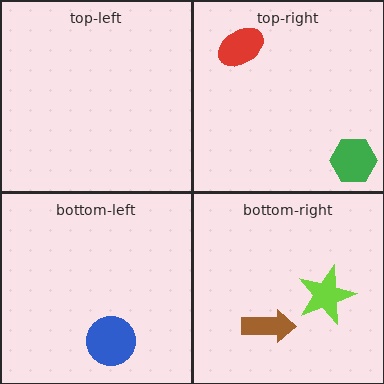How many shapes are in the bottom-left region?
1.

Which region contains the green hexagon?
The top-right region.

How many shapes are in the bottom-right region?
2.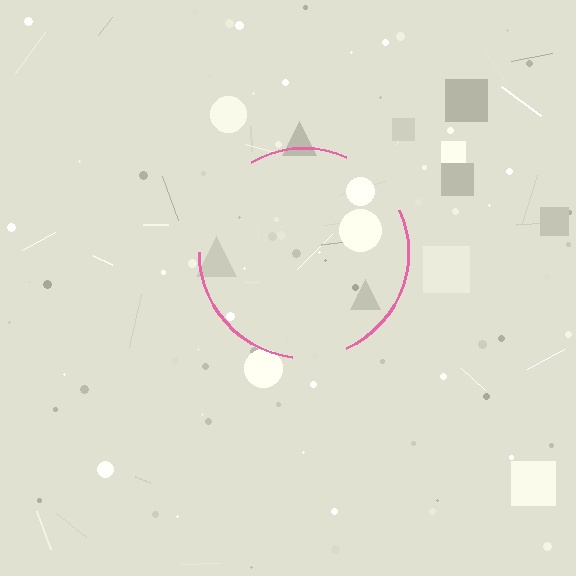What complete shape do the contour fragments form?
The contour fragments form a circle.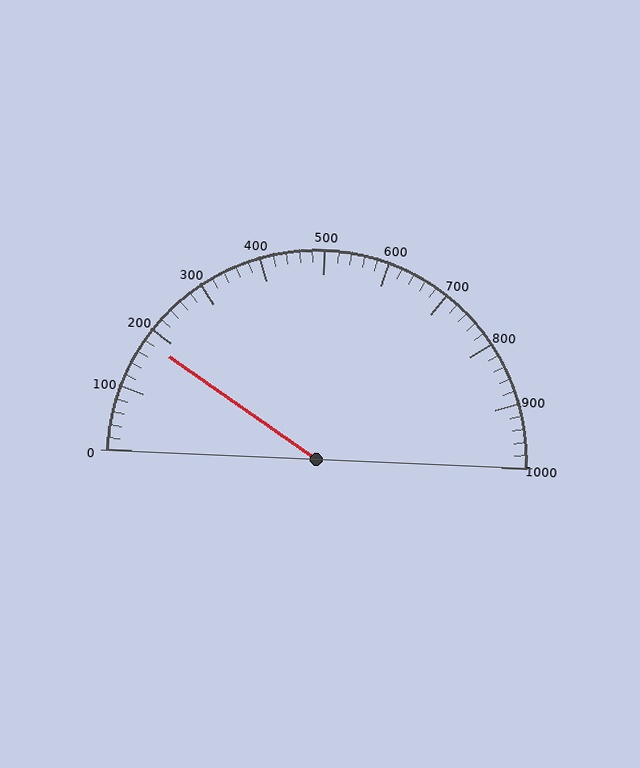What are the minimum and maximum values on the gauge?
The gauge ranges from 0 to 1000.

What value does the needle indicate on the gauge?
The needle indicates approximately 180.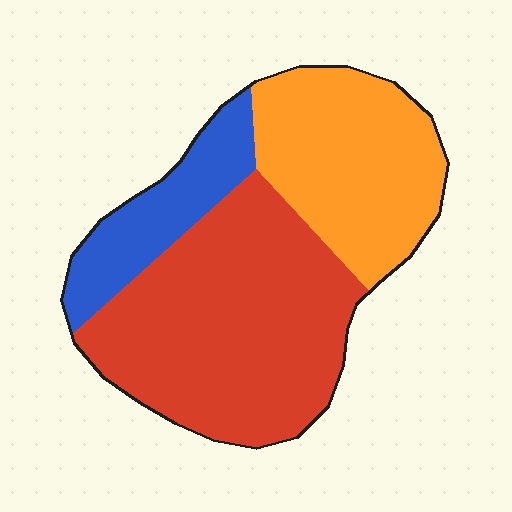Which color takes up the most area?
Red, at roughly 50%.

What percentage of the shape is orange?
Orange covers 32% of the shape.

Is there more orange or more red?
Red.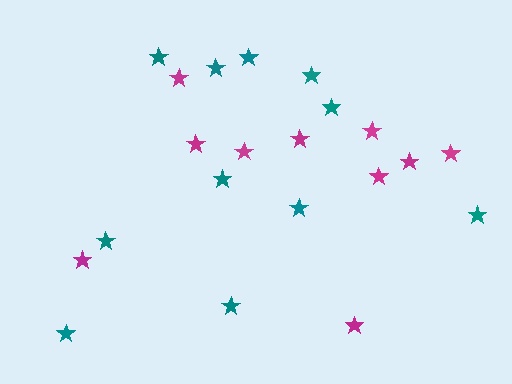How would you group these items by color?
There are 2 groups: one group of teal stars (11) and one group of magenta stars (10).